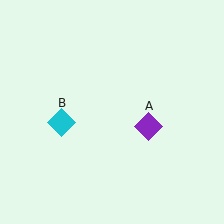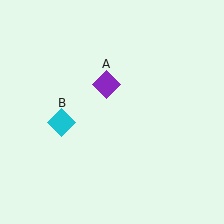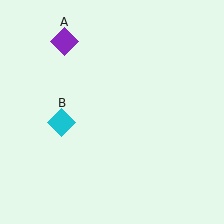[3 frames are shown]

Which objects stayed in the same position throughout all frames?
Cyan diamond (object B) remained stationary.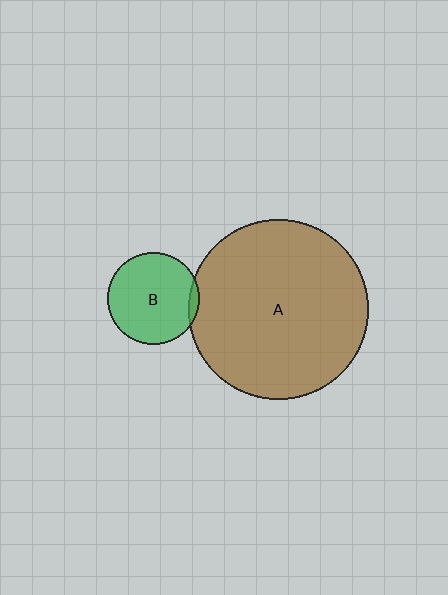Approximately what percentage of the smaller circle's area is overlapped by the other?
Approximately 5%.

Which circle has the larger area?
Circle A (brown).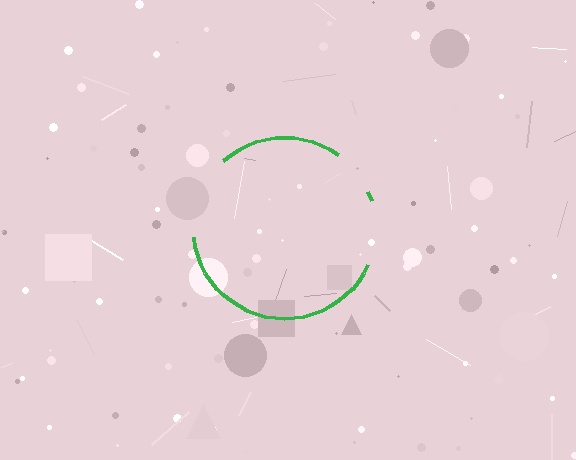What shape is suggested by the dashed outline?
The dashed outline suggests a circle.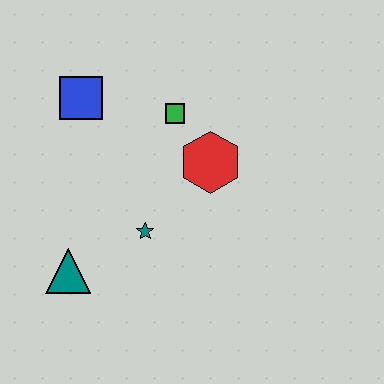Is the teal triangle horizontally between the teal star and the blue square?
No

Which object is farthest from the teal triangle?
The green square is farthest from the teal triangle.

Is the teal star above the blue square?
No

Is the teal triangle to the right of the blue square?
No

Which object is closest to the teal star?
The teal triangle is closest to the teal star.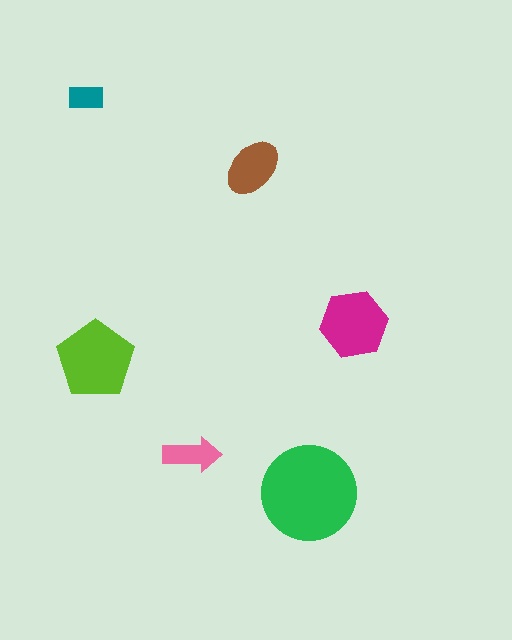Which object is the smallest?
The teal rectangle.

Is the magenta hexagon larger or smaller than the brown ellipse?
Larger.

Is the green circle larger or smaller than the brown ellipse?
Larger.